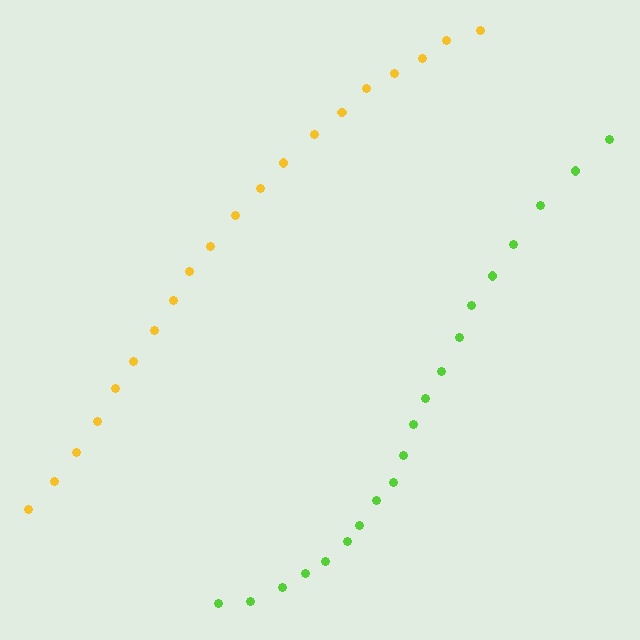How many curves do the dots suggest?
There are 2 distinct paths.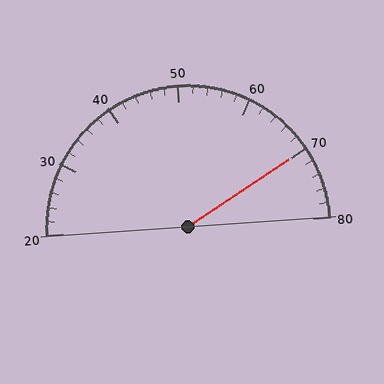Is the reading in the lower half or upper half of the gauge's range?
The reading is in the upper half of the range (20 to 80).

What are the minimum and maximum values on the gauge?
The gauge ranges from 20 to 80.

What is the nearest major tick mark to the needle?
The nearest major tick mark is 70.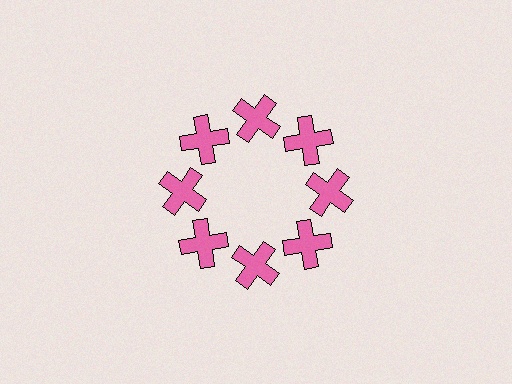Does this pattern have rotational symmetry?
Yes, this pattern has 8-fold rotational symmetry. It looks the same after rotating 45 degrees around the center.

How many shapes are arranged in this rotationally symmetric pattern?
There are 8 shapes, arranged in 8 groups of 1.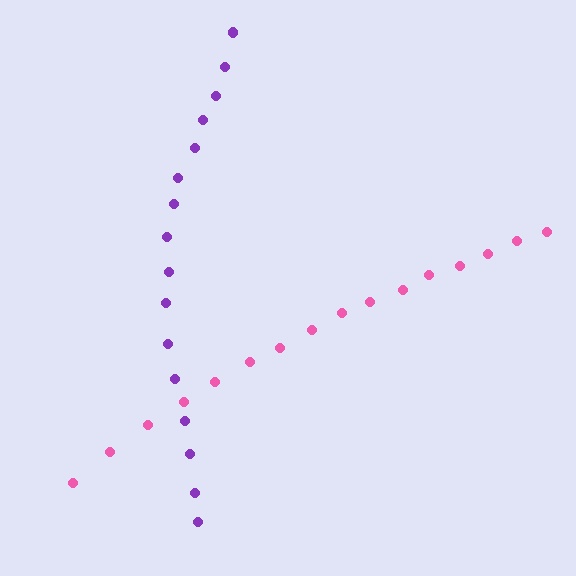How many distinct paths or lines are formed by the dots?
There are 2 distinct paths.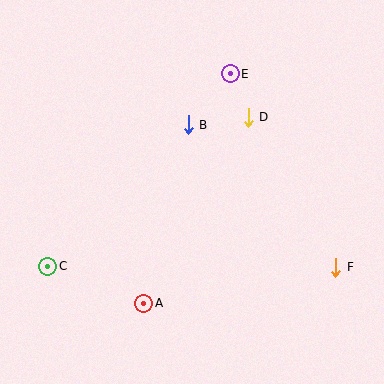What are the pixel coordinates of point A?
Point A is at (144, 303).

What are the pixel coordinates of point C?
Point C is at (48, 266).